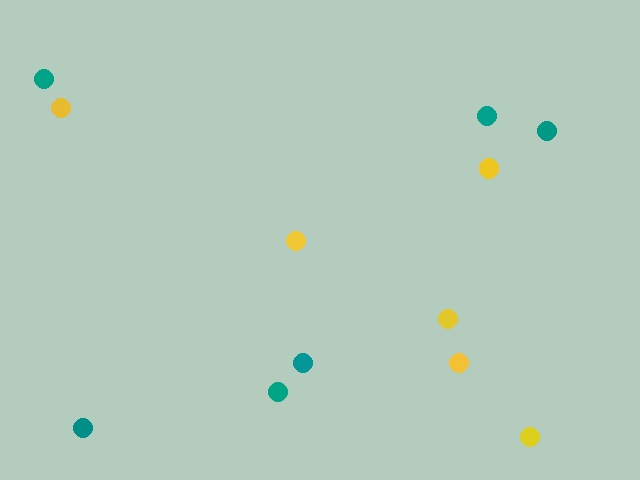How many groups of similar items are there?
There are 2 groups: one group of teal circles (6) and one group of yellow circles (6).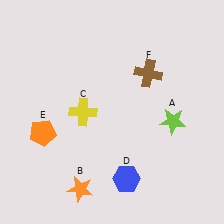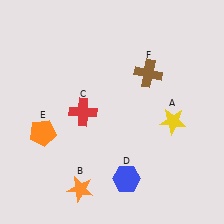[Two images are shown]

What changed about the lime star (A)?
In Image 1, A is lime. In Image 2, it changed to yellow.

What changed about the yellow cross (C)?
In Image 1, C is yellow. In Image 2, it changed to red.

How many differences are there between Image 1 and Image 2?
There are 2 differences between the two images.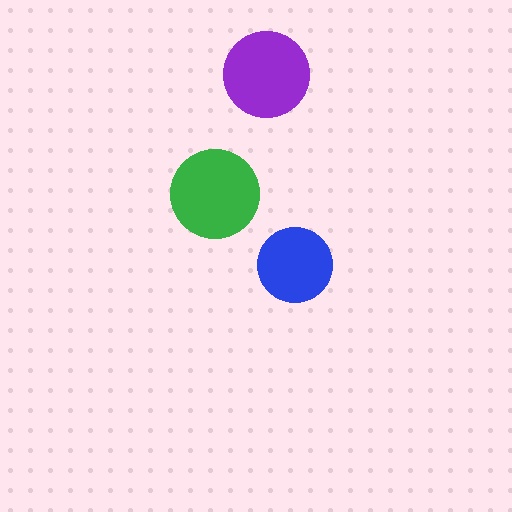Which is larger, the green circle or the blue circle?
The green one.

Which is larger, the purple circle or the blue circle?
The purple one.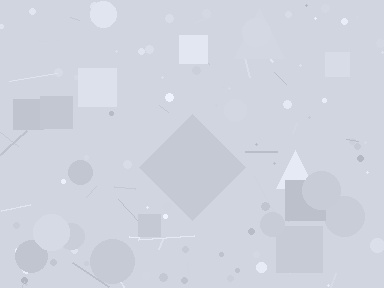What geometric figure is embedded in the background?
A diamond is embedded in the background.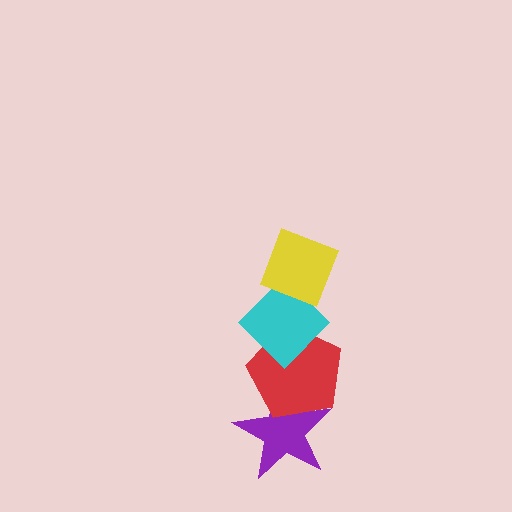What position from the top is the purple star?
The purple star is 4th from the top.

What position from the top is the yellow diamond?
The yellow diamond is 1st from the top.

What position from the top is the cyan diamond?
The cyan diamond is 2nd from the top.